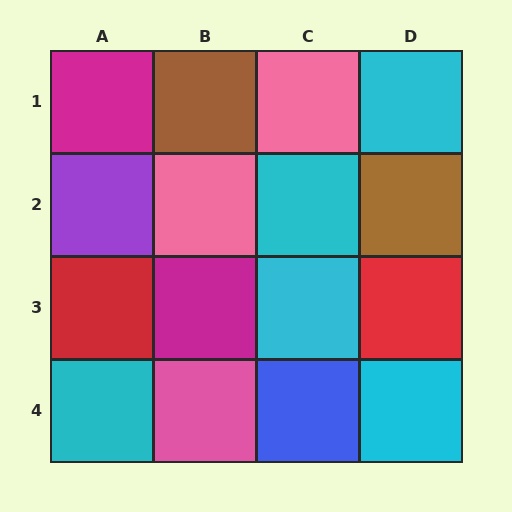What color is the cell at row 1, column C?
Pink.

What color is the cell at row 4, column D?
Cyan.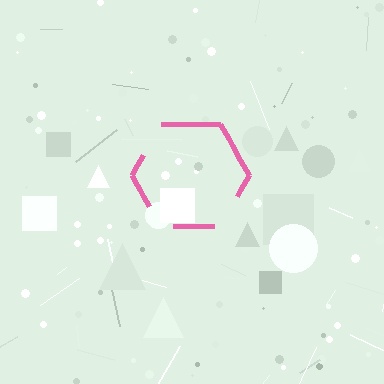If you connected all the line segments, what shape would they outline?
They would outline a hexagon.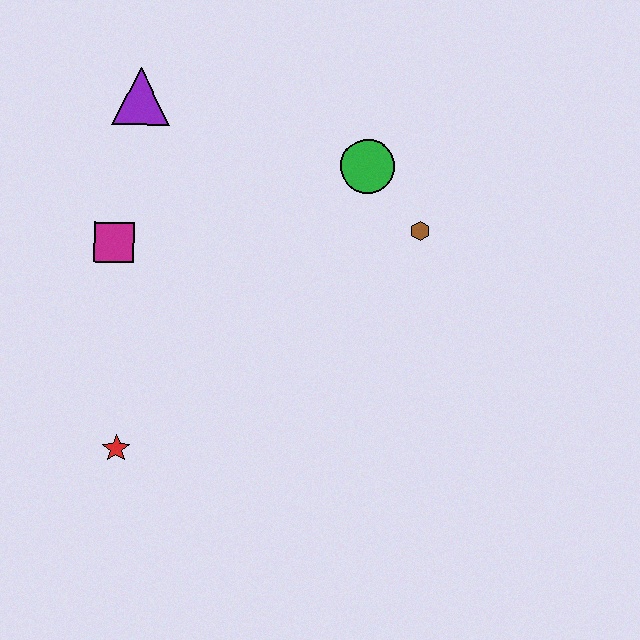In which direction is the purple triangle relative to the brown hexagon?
The purple triangle is to the left of the brown hexagon.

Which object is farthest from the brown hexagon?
The red star is farthest from the brown hexagon.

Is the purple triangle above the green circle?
Yes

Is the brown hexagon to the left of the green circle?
No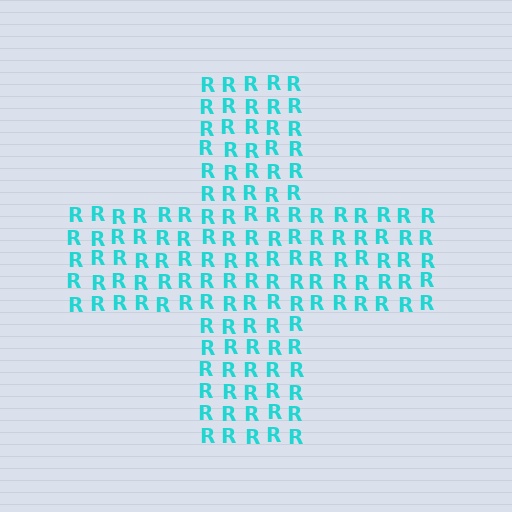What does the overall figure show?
The overall figure shows a cross.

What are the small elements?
The small elements are letter R's.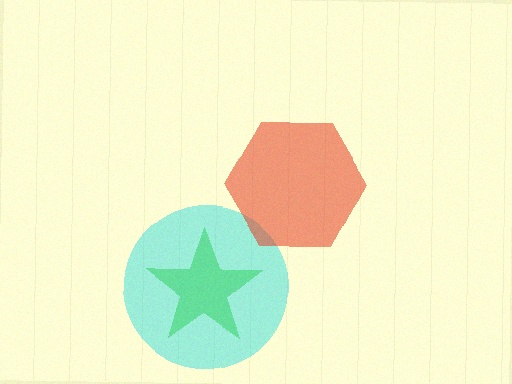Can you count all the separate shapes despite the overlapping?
Yes, there are 3 separate shapes.